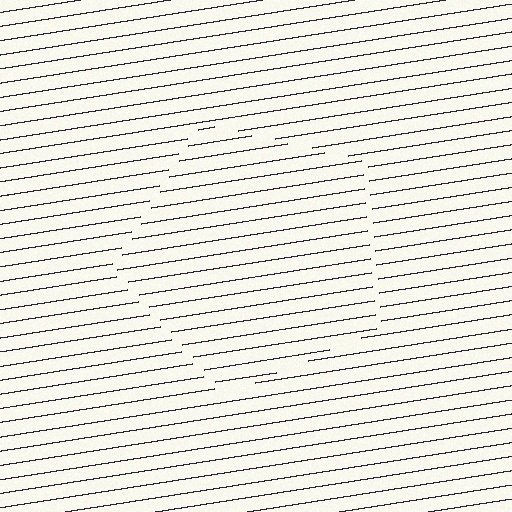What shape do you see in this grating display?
An illusory pentagon. The interior of the shape contains the same grating, shifted by half a period — the contour is defined by the phase discontinuity where line-ends from the inner and outer gratings abut.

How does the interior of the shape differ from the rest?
The interior of the shape contains the same grating, shifted by half a period — the contour is defined by the phase discontinuity where line-ends from the inner and outer gratings abut.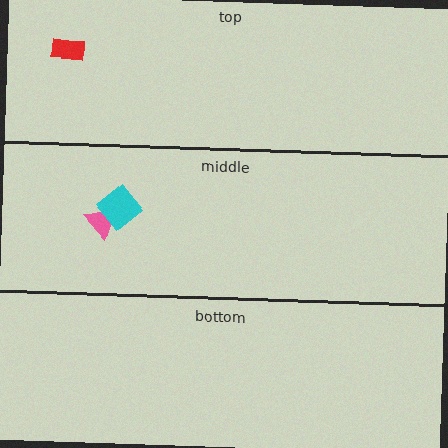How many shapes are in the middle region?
2.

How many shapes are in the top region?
1.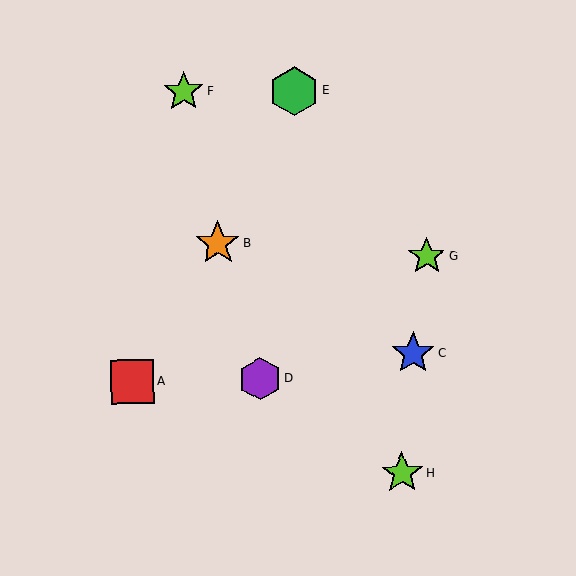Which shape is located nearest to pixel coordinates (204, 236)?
The orange star (labeled B) at (218, 243) is nearest to that location.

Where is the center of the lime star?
The center of the lime star is at (427, 256).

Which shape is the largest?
The green hexagon (labeled E) is the largest.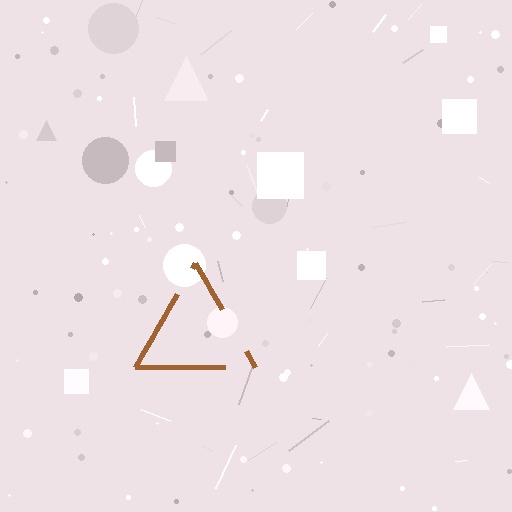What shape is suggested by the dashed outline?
The dashed outline suggests a triangle.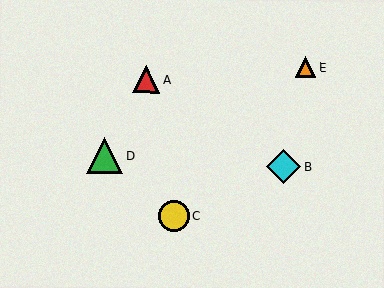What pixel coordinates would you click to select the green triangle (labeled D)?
Click at (105, 156) to select the green triangle D.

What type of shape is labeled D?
Shape D is a green triangle.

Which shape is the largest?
The green triangle (labeled D) is the largest.